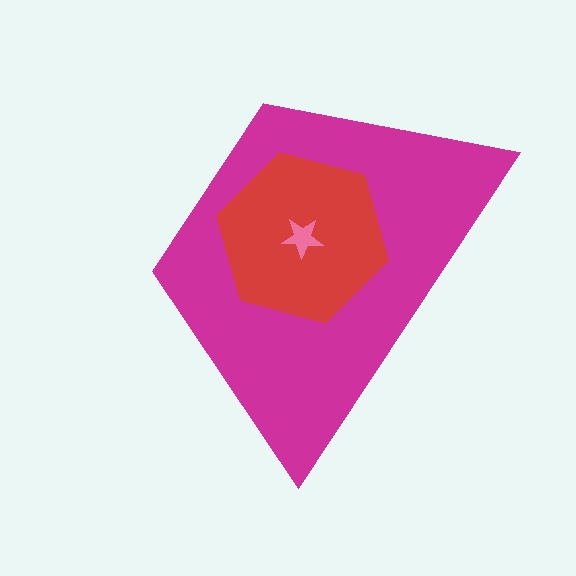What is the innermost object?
The pink star.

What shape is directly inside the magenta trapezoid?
The red hexagon.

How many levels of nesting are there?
3.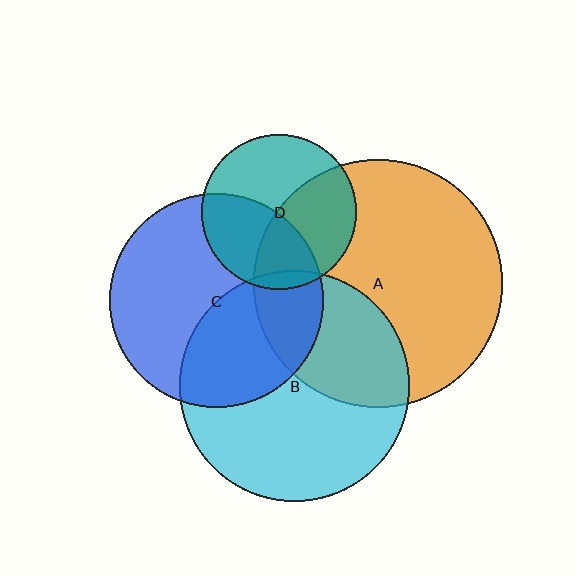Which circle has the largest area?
Circle A (orange).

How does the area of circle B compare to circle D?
Approximately 2.2 times.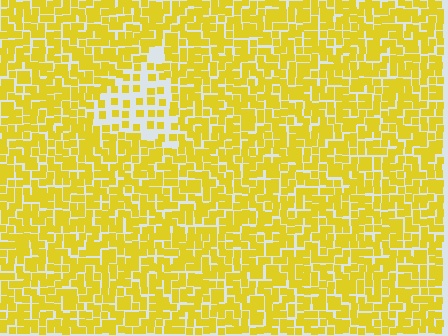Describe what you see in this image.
The image contains small yellow elements arranged at two different densities. A triangle-shaped region is visible where the elements are less densely packed than the surrounding area.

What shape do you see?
I see a triangle.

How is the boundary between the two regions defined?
The boundary is defined by a change in element density (approximately 2.4x ratio). All elements are the same color, size, and shape.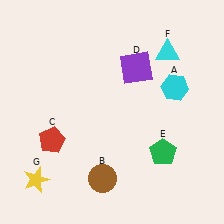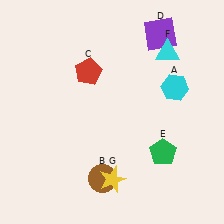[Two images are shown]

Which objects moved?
The objects that moved are: the red pentagon (C), the purple square (D), the yellow star (G).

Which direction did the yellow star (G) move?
The yellow star (G) moved right.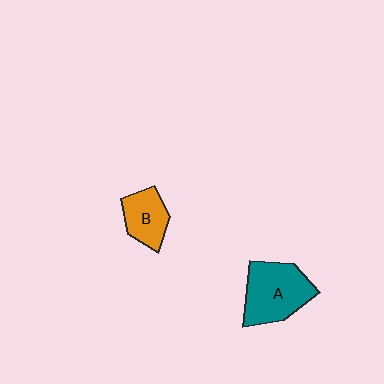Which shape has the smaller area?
Shape B (orange).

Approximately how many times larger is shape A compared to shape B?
Approximately 1.7 times.